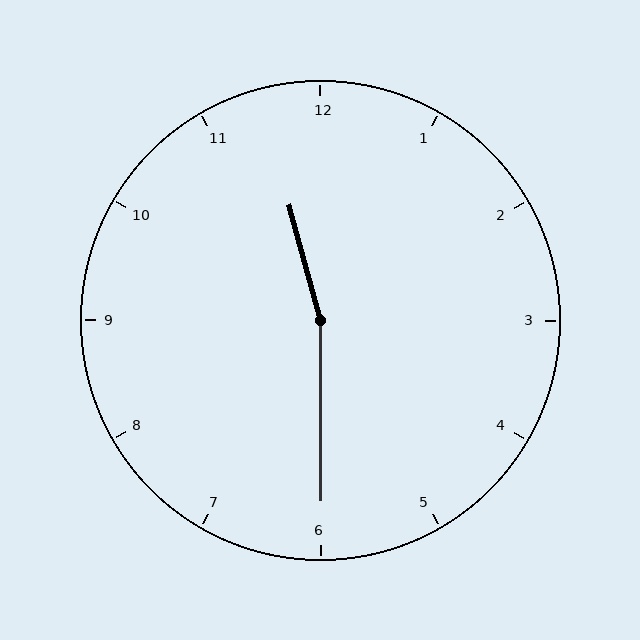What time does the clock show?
11:30.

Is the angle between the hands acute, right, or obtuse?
It is obtuse.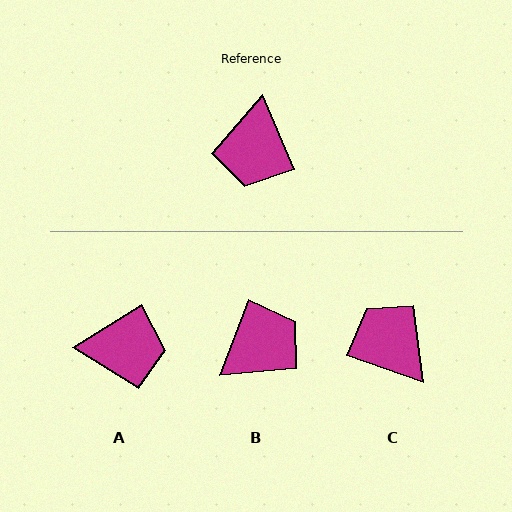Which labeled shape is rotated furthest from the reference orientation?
B, about 136 degrees away.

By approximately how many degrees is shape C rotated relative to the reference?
Approximately 132 degrees clockwise.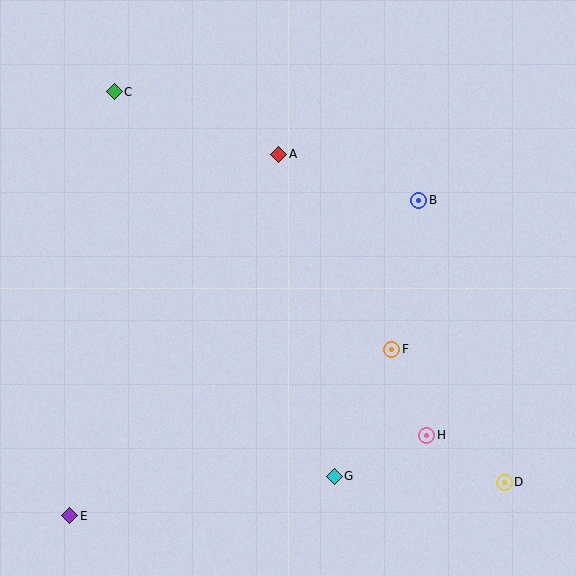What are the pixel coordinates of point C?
Point C is at (114, 92).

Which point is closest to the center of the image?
Point F at (392, 349) is closest to the center.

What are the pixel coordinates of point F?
Point F is at (392, 349).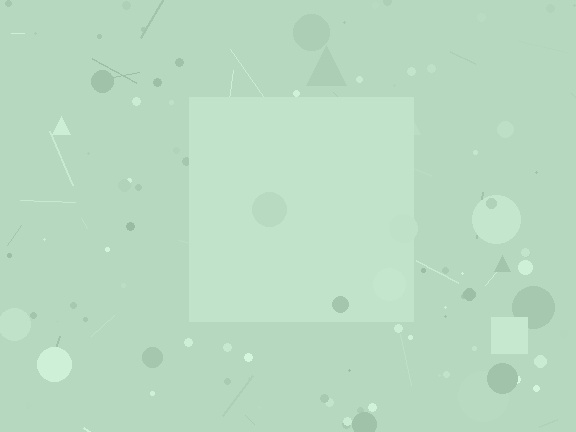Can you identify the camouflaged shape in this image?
The camouflaged shape is a square.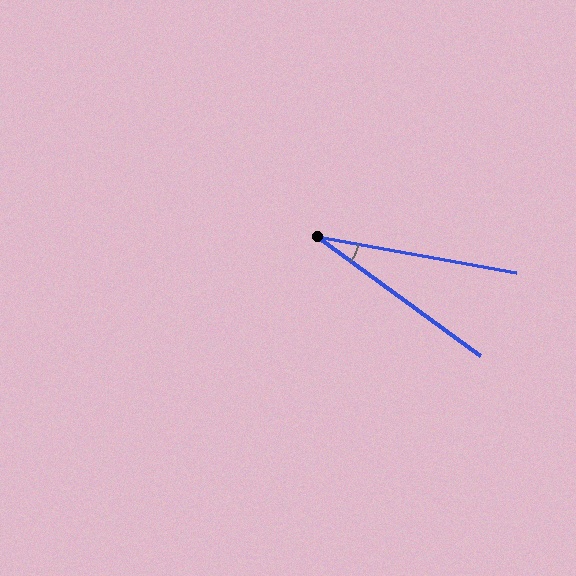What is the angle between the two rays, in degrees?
Approximately 26 degrees.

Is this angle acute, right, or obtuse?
It is acute.